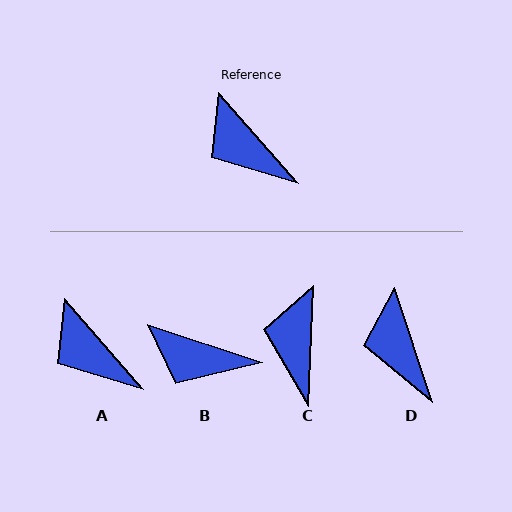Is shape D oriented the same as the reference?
No, it is off by about 23 degrees.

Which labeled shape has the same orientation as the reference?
A.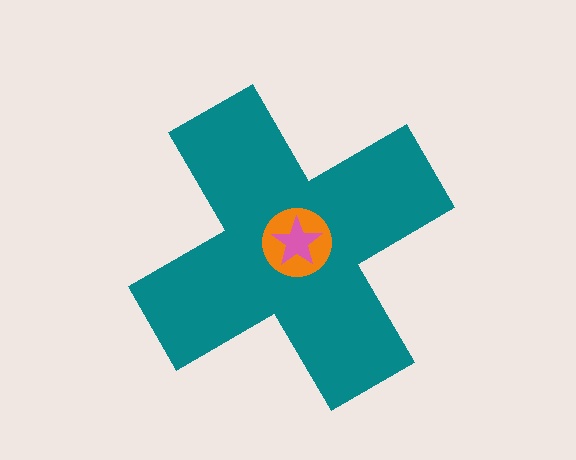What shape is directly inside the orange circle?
The pink star.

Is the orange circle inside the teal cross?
Yes.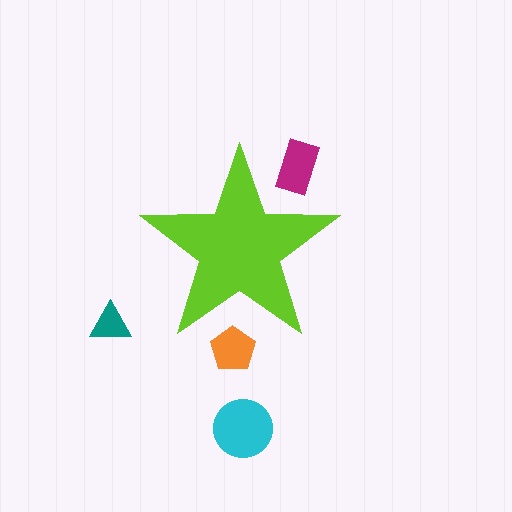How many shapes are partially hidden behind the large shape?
2 shapes are partially hidden.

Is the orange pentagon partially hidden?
Yes, the orange pentagon is partially hidden behind the lime star.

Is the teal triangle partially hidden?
No, the teal triangle is fully visible.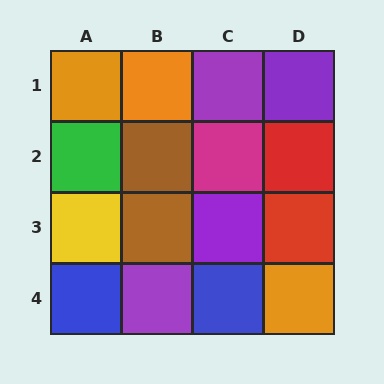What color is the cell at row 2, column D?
Red.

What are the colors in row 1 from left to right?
Orange, orange, purple, purple.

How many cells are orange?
3 cells are orange.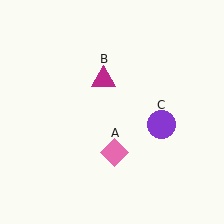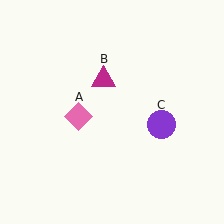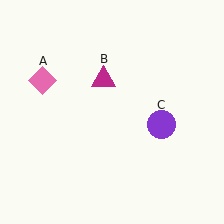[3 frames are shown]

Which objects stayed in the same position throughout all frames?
Magenta triangle (object B) and purple circle (object C) remained stationary.